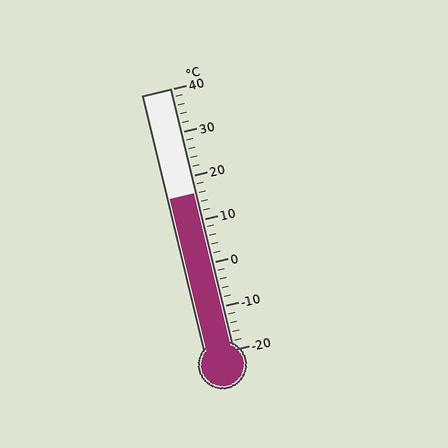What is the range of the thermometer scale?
The thermometer scale ranges from -20°C to 40°C.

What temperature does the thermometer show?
The thermometer shows approximately 16°C.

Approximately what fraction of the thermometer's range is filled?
The thermometer is filled to approximately 60% of its range.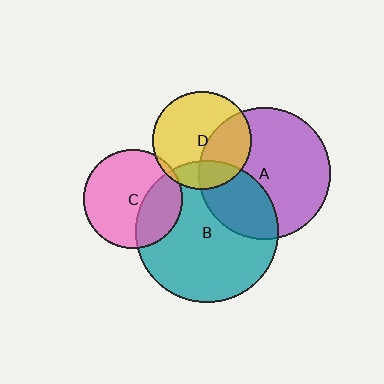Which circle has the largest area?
Circle B (teal).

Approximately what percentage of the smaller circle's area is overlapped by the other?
Approximately 35%.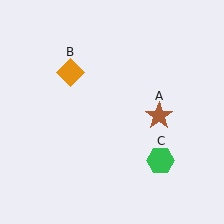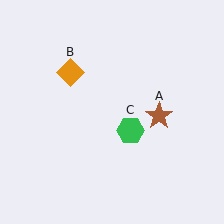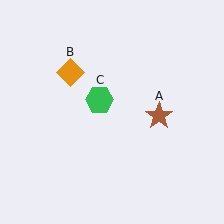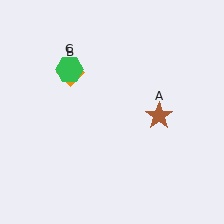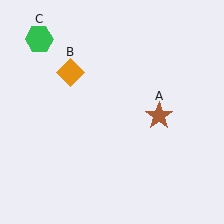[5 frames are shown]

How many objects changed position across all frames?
1 object changed position: green hexagon (object C).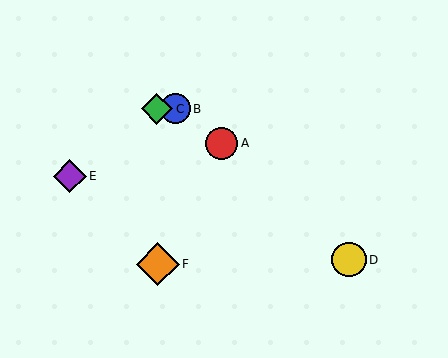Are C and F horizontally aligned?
No, C is at y≈109 and F is at y≈264.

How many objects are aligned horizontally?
2 objects (B, C) are aligned horizontally.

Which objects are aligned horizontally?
Objects B, C are aligned horizontally.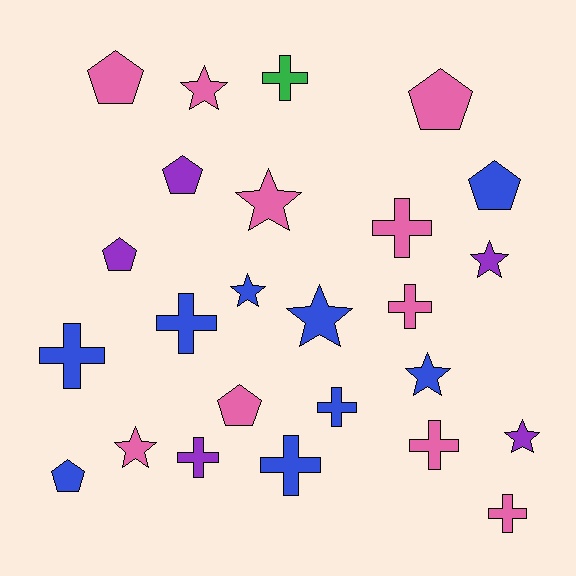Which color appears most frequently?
Pink, with 10 objects.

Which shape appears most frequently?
Cross, with 10 objects.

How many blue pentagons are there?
There are 2 blue pentagons.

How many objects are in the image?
There are 25 objects.